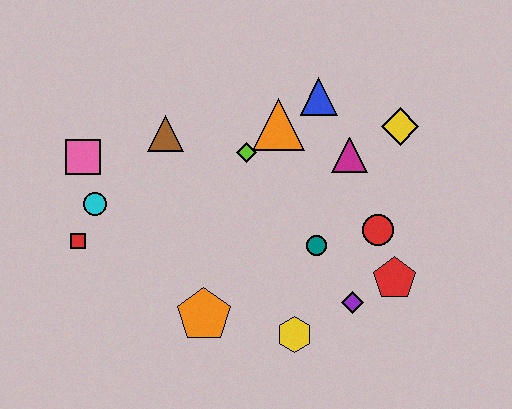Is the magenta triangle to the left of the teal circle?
No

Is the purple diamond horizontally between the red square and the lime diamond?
No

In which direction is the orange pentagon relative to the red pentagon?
The orange pentagon is to the left of the red pentagon.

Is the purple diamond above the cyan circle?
No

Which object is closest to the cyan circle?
The red square is closest to the cyan circle.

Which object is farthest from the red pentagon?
The pink square is farthest from the red pentagon.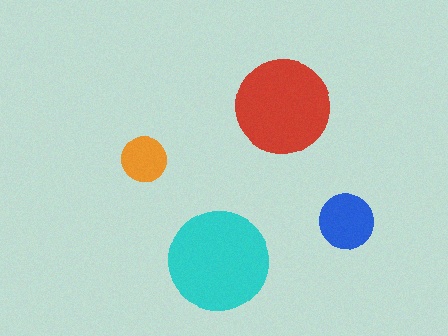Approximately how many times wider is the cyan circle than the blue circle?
About 2 times wider.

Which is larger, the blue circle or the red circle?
The red one.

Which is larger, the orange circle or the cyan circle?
The cyan one.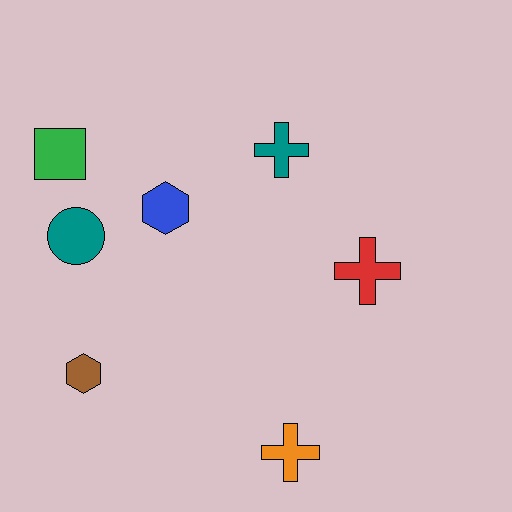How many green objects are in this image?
There is 1 green object.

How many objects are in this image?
There are 7 objects.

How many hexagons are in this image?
There are 2 hexagons.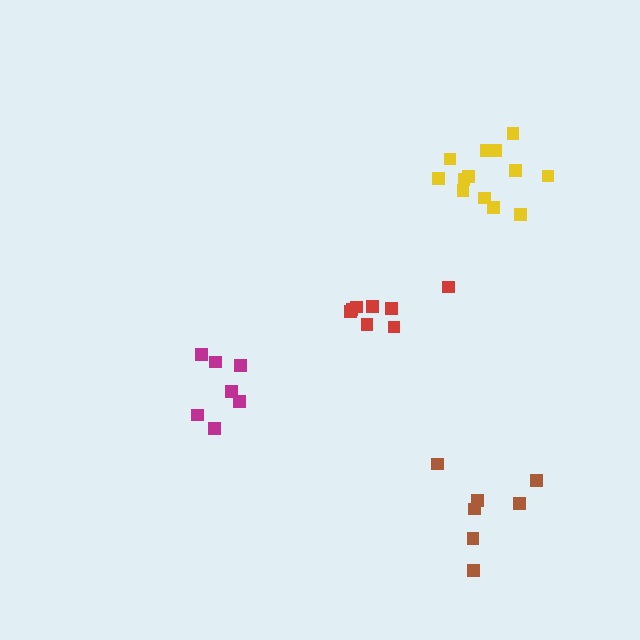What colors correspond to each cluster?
The clusters are colored: brown, yellow, red, magenta.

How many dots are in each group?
Group 1: 7 dots, Group 2: 13 dots, Group 3: 8 dots, Group 4: 7 dots (35 total).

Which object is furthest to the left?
The magenta cluster is leftmost.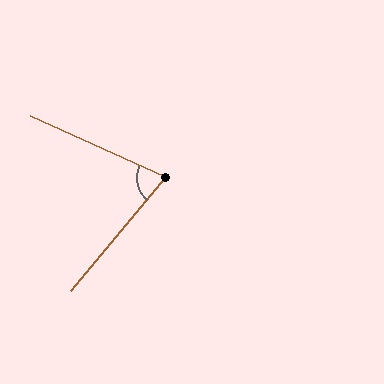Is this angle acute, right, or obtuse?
It is acute.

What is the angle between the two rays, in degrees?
Approximately 75 degrees.